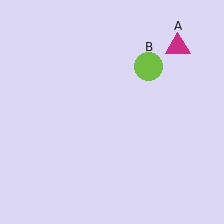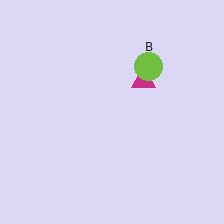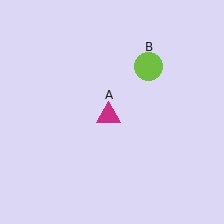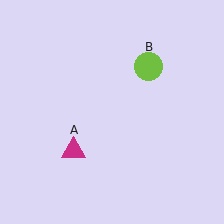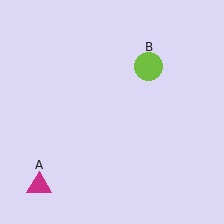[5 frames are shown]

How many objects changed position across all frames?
1 object changed position: magenta triangle (object A).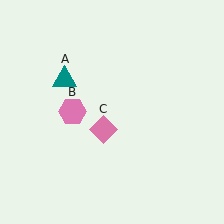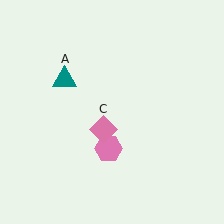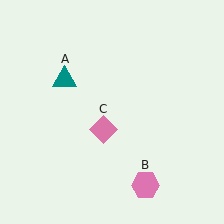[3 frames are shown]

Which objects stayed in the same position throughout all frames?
Teal triangle (object A) and pink diamond (object C) remained stationary.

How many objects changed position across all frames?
1 object changed position: pink hexagon (object B).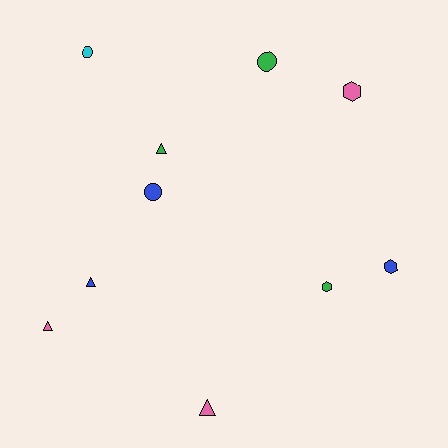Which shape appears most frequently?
Triangle, with 4 objects.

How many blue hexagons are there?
There is 1 blue hexagon.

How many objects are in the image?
There are 10 objects.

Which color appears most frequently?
Green, with 3 objects.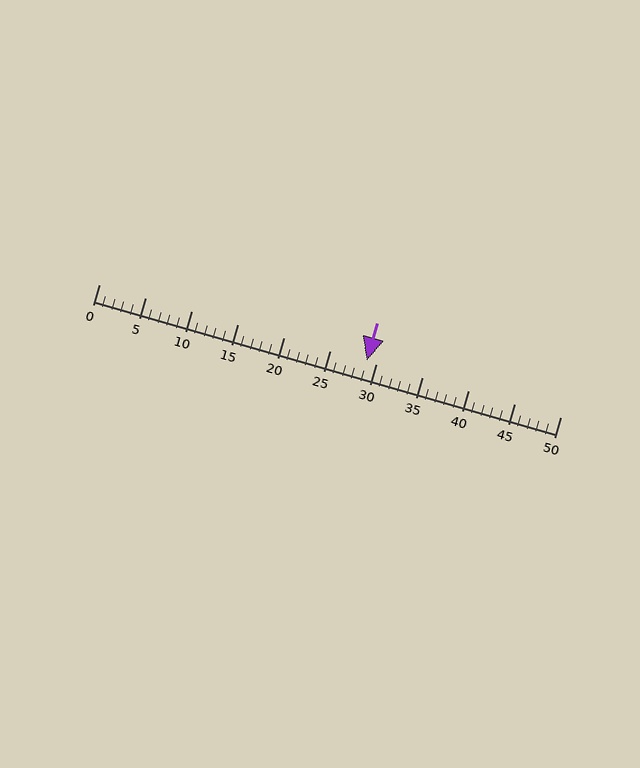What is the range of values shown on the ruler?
The ruler shows values from 0 to 50.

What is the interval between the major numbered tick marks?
The major tick marks are spaced 5 units apart.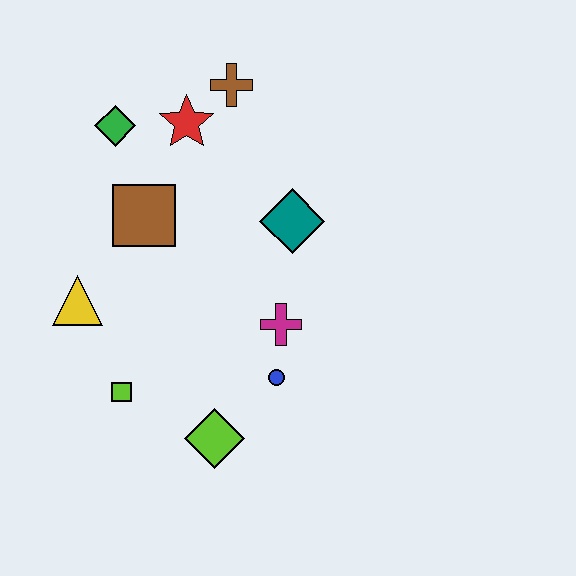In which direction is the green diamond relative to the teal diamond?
The green diamond is to the left of the teal diamond.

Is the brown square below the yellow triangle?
No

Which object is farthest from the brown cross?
The lime diamond is farthest from the brown cross.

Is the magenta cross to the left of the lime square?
No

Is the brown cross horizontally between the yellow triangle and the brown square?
No